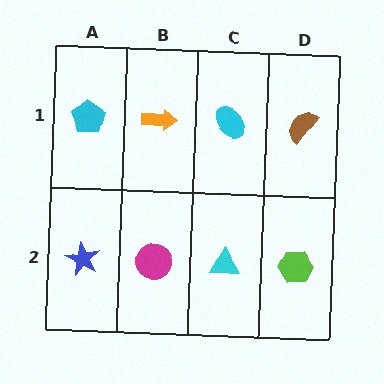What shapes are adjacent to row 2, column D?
A brown semicircle (row 1, column D), a cyan triangle (row 2, column C).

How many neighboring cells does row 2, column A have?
2.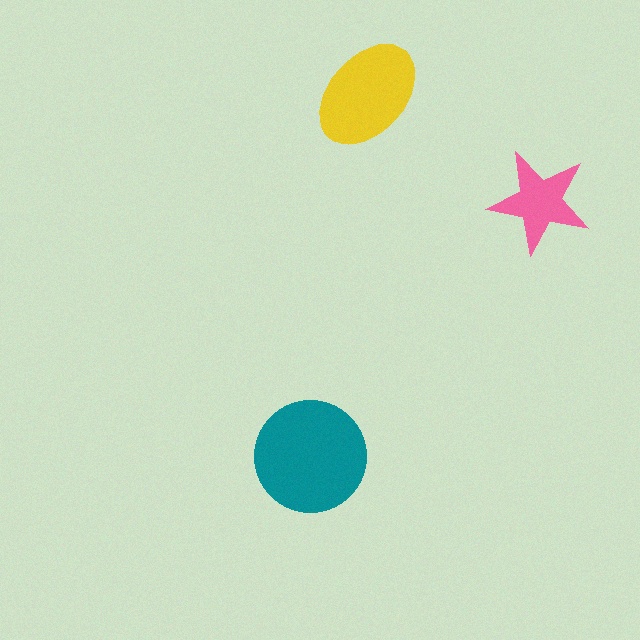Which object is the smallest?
The pink star.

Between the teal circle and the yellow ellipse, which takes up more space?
The teal circle.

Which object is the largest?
The teal circle.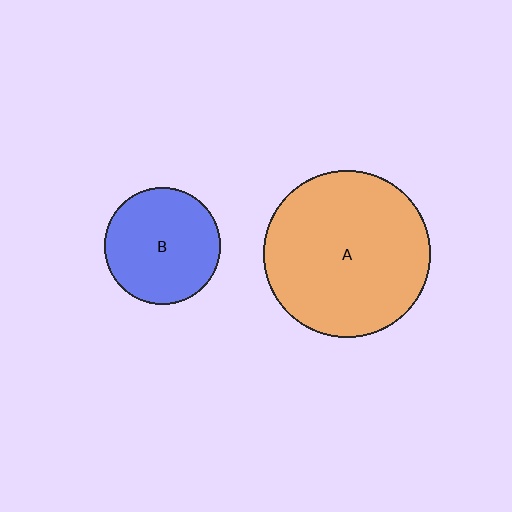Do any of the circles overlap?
No, none of the circles overlap.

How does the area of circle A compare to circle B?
Approximately 2.0 times.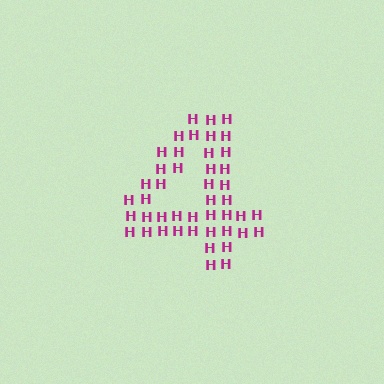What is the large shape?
The large shape is the digit 4.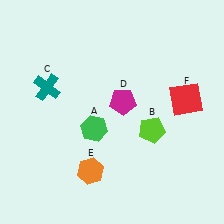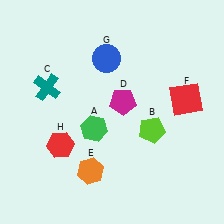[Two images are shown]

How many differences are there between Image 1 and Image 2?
There are 2 differences between the two images.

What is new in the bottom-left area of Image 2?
A red hexagon (H) was added in the bottom-left area of Image 2.